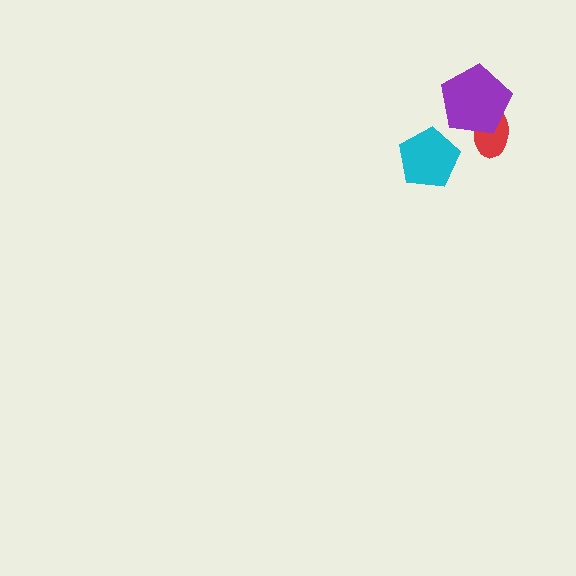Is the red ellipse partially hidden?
Yes, it is partially covered by another shape.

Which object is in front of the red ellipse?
The purple pentagon is in front of the red ellipse.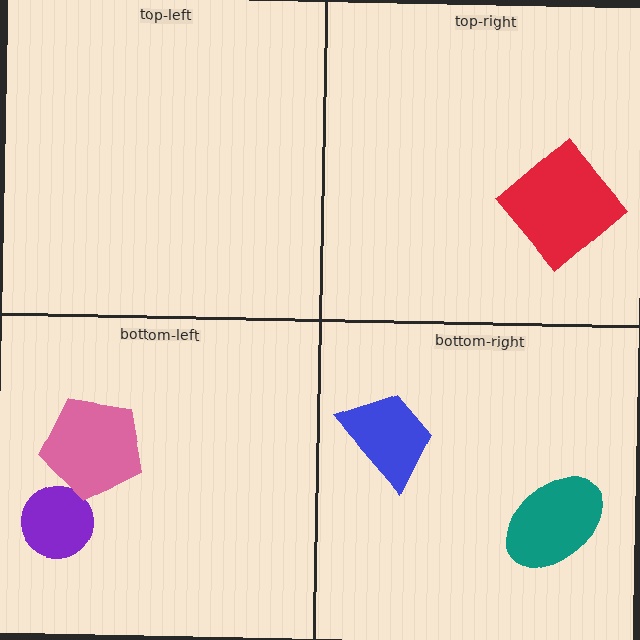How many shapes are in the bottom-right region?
2.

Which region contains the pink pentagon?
The bottom-left region.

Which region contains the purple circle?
The bottom-left region.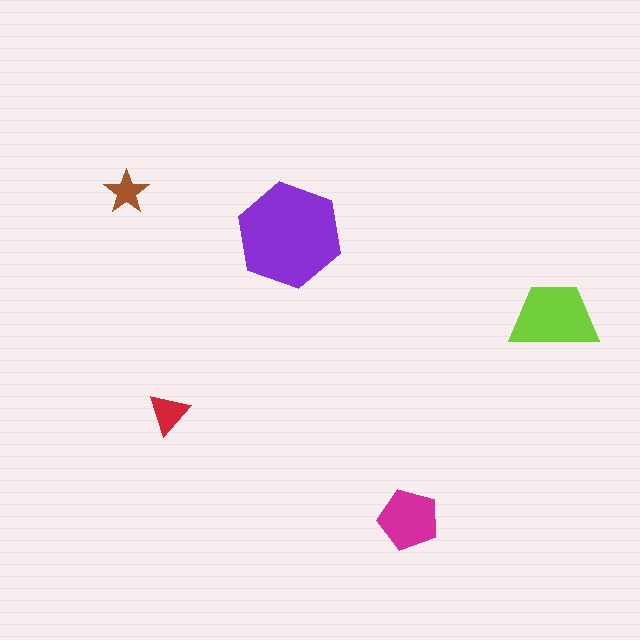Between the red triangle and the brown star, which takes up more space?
The red triangle.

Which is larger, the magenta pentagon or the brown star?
The magenta pentagon.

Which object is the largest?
The purple hexagon.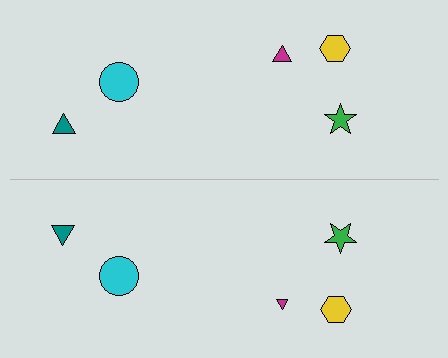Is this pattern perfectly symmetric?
No, the pattern is not perfectly symmetric. The magenta triangle on the bottom side has a different size than its mirror counterpart.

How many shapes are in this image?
There are 10 shapes in this image.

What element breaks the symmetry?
The magenta triangle on the bottom side has a different size than its mirror counterpart.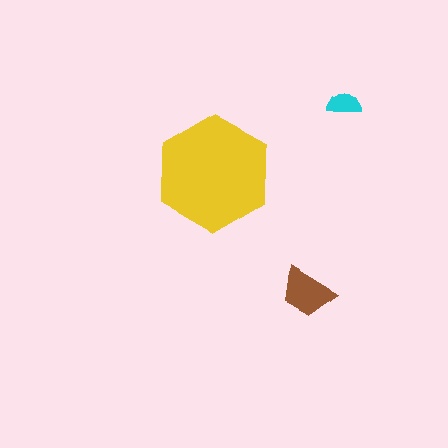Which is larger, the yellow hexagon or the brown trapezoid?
The yellow hexagon.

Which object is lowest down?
The brown trapezoid is bottommost.